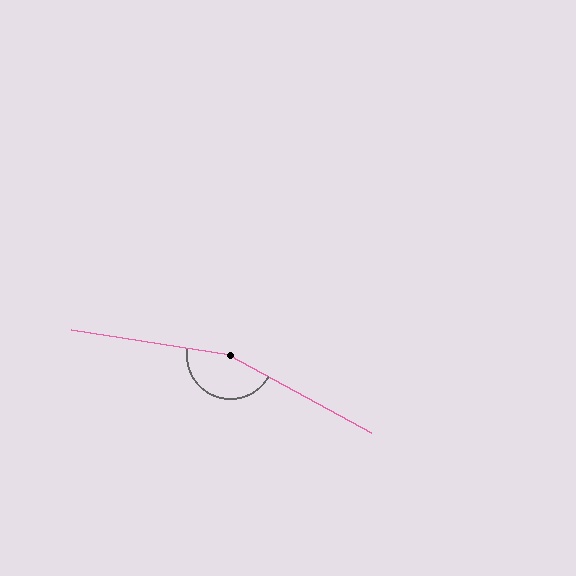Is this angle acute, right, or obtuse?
It is obtuse.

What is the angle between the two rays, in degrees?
Approximately 160 degrees.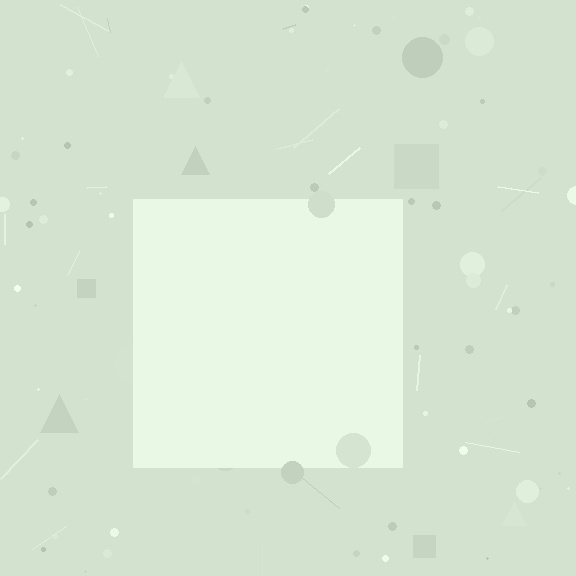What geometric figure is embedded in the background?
A square is embedded in the background.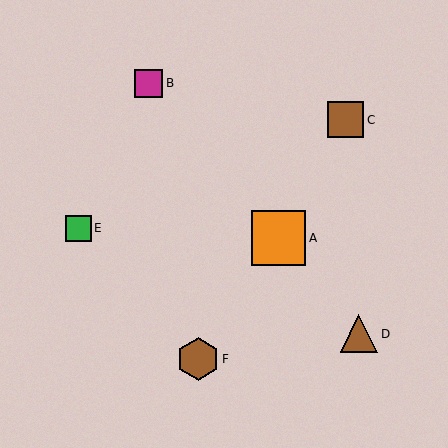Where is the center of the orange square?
The center of the orange square is at (279, 238).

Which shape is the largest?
The orange square (labeled A) is the largest.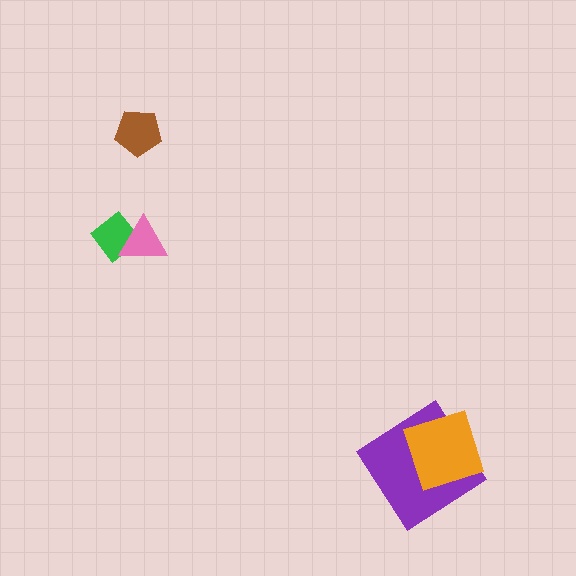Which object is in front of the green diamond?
The pink triangle is in front of the green diamond.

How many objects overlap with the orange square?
1 object overlaps with the orange square.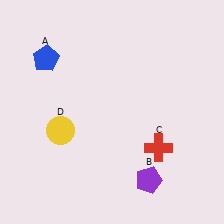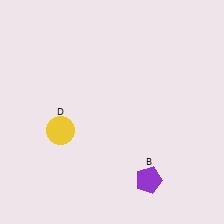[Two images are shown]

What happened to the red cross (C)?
The red cross (C) was removed in Image 2. It was in the bottom-right area of Image 1.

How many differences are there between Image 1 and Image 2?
There are 2 differences between the two images.